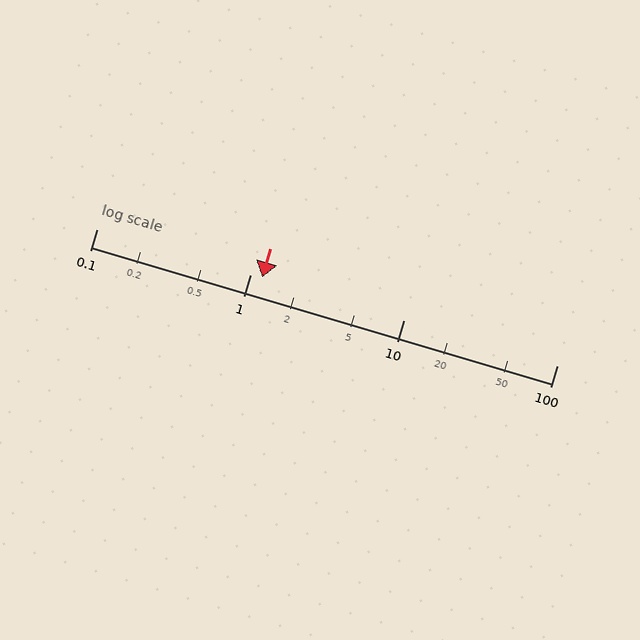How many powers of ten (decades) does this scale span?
The scale spans 3 decades, from 0.1 to 100.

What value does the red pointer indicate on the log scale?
The pointer indicates approximately 1.2.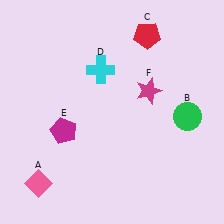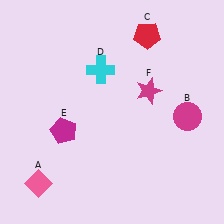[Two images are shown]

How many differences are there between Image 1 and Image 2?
There is 1 difference between the two images.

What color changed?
The circle (B) changed from green in Image 1 to magenta in Image 2.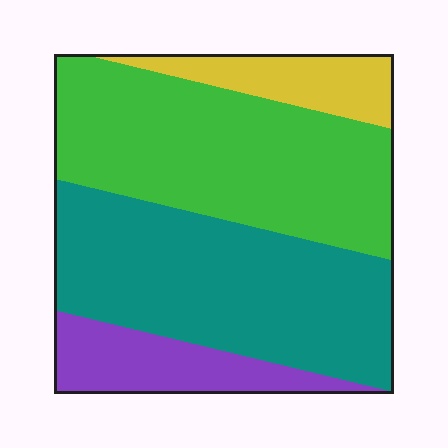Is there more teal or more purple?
Teal.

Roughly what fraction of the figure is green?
Green takes up between a quarter and a half of the figure.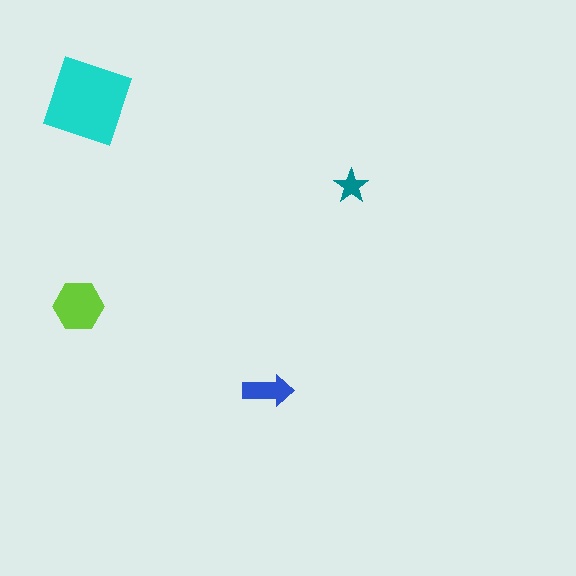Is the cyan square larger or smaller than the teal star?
Larger.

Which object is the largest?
The cyan square.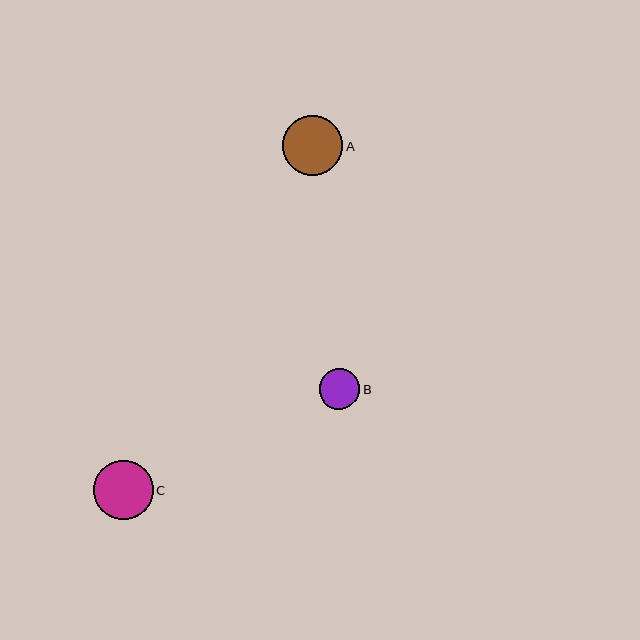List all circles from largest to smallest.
From largest to smallest: A, C, B.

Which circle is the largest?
Circle A is the largest with a size of approximately 60 pixels.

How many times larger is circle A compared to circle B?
Circle A is approximately 1.5 times the size of circle B.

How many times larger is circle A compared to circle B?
Circle A is approximately 1.5 times the size of circle B.